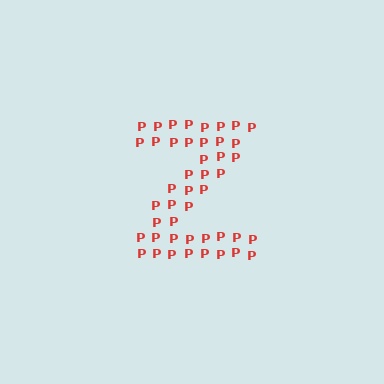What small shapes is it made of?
It is made of small letter P's.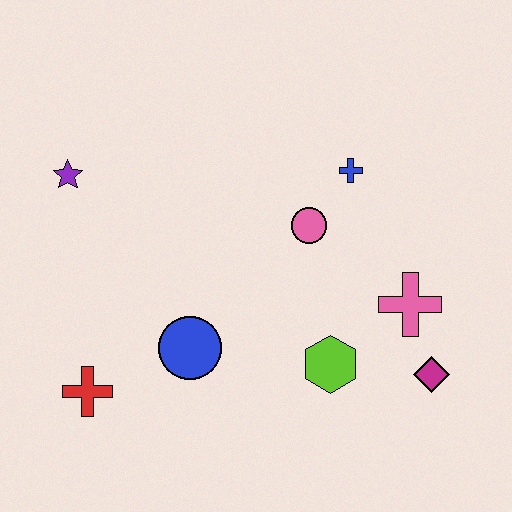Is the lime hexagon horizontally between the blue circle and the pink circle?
No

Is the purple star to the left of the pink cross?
Yes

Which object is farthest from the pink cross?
The purple star is farthest from the pink cross.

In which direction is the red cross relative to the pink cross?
The red cross is to the left of the pink cross.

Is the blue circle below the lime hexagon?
No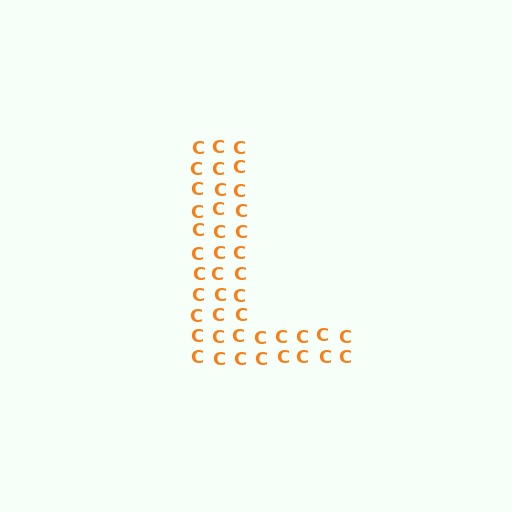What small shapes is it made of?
It is made of small letter C's.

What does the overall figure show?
The overall figure shows the letter L.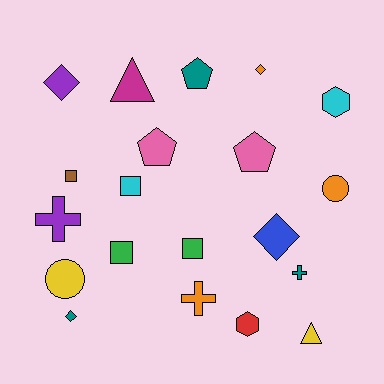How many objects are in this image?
There are 20 objects.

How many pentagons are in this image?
There are 3 pentagons.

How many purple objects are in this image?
There are 2 purple objects.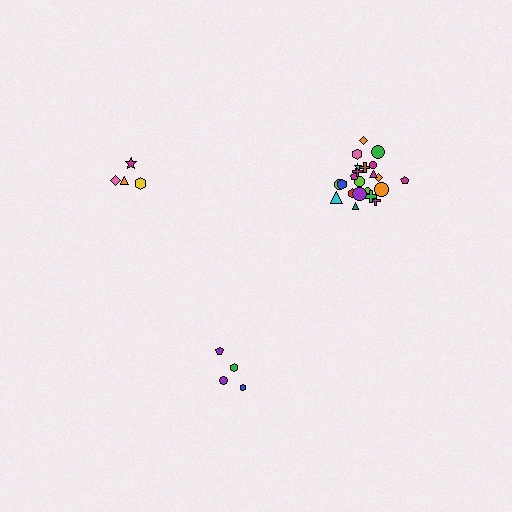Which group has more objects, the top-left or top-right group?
The top-right group.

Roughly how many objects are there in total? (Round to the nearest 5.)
Roughly 30 objects in total.